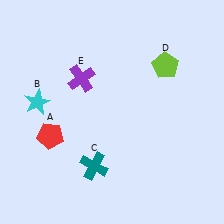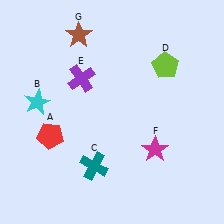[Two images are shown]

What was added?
A magenta star (F), a brown star (G) were added in Image 2.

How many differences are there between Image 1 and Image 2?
There are 2 differences between the two images.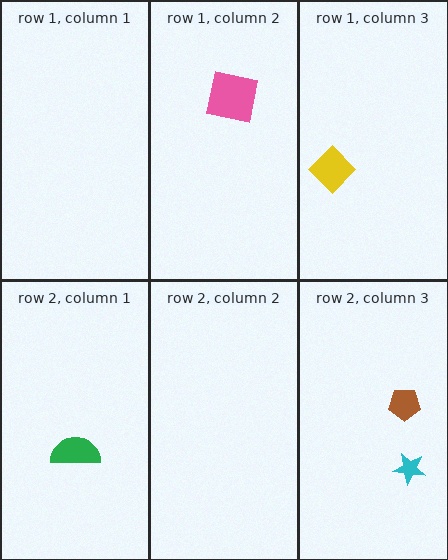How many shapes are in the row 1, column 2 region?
1.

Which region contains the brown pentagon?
The row 2, column 3 region.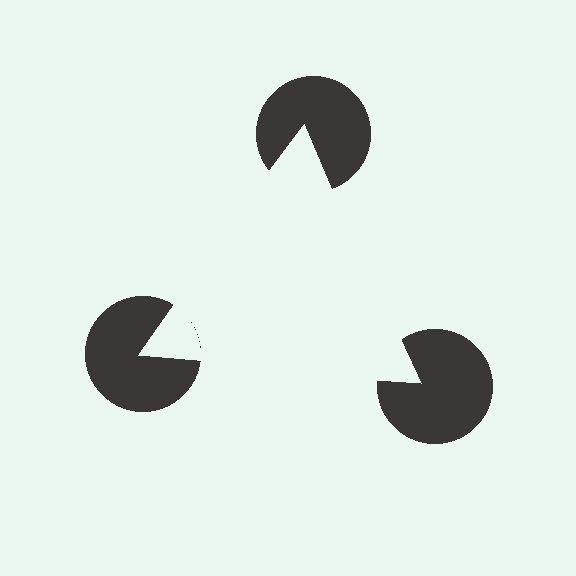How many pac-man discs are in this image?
There are 3 — one at each vertex of the illusory triangle.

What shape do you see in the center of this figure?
An illusory triangle — its edges are inferred from the aligned wedge cuts in the pac-man discs, not physically drawn.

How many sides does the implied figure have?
3 sides.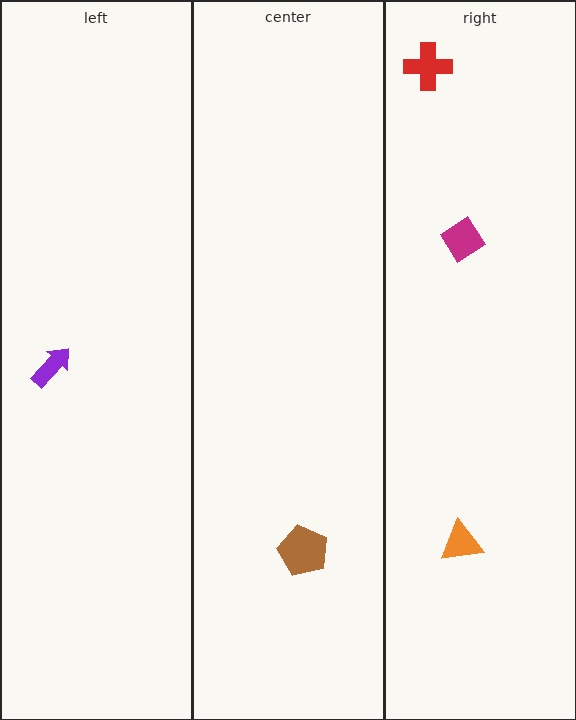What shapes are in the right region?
The red cross, the orange triangle, the magenta diamond.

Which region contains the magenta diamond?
The right region.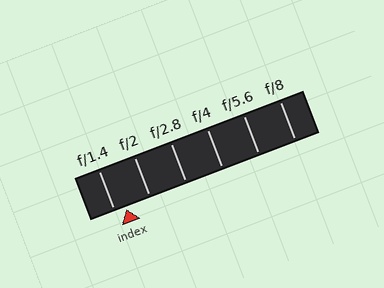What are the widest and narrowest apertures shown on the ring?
The widest aperture shown is f/1.4 and the narrowest is f/8.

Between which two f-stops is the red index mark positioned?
The index mark is between f/1.4 and f/2.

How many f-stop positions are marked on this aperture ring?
There are 6 f-stop positions marked.